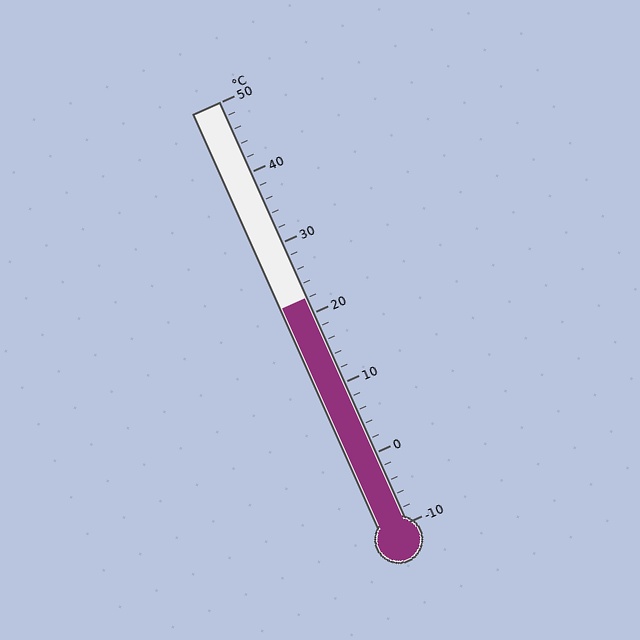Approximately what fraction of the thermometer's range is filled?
The thermometer is filled to approximately 55% of its range.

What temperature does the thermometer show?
The thermometer shows approximately 22°C.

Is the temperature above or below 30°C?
The temperature is below 30°C.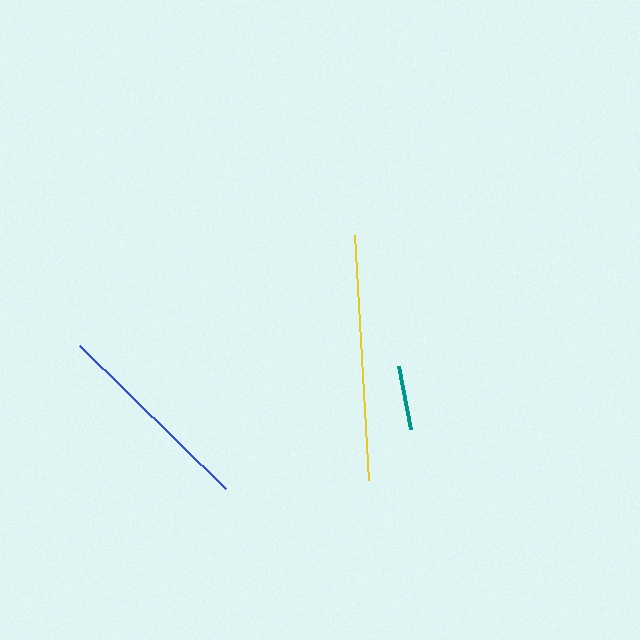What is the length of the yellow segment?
The yellow segment is approximately 245 pixels long.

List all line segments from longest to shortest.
From longest to shortest: yellow, blue, teal.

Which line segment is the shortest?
The teal line is the shortest at approximately 65 pixels.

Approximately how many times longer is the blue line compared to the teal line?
The blue line is approximately 3.2 times the length of the teal line.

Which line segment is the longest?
The yellow line is the longest at approximately 245 pixels.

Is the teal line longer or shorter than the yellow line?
The yellow line is longer than the teal line.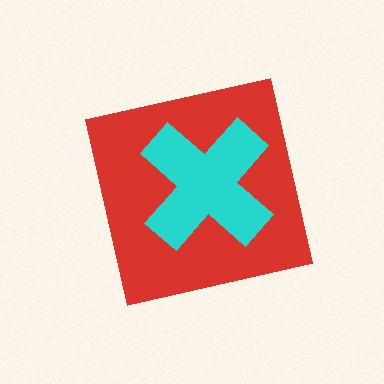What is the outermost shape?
The red square.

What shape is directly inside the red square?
The cyan cross.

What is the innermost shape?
The cyan cross.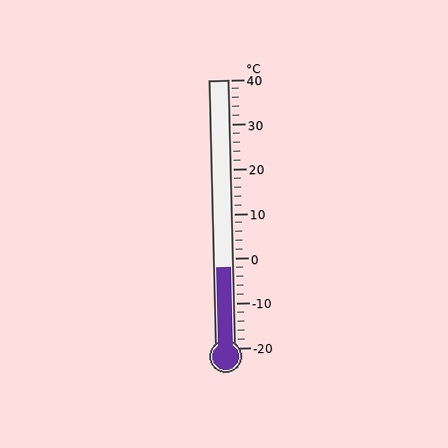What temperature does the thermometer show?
The thermometer shows approximately -2°C.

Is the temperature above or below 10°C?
The temperature is below 10°C.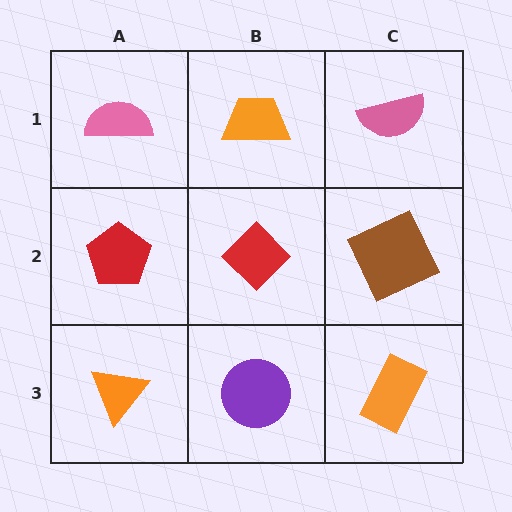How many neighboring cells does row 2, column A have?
3.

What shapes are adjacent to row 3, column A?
A red pentagon (row 2, column A), a purple circle (row 3, column B).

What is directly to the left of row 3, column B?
An orange triangle.